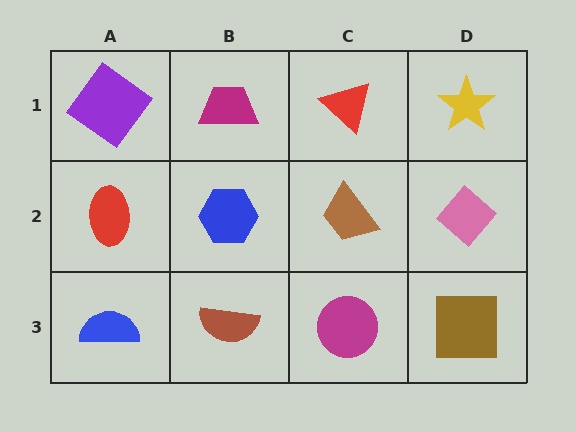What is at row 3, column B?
A brown semicircle.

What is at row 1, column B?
A magenta trapezoid.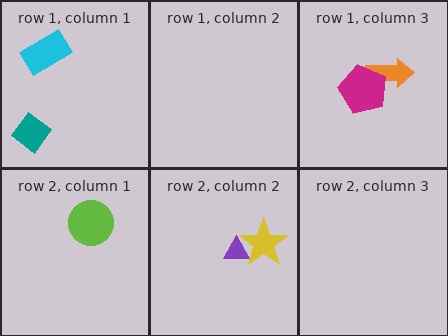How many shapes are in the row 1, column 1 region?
2.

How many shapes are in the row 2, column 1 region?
1.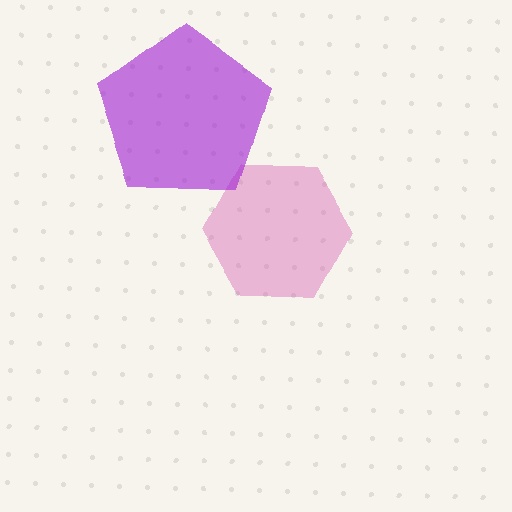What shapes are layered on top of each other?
The layered shapes are: a pink hexagon, a purple pentagon.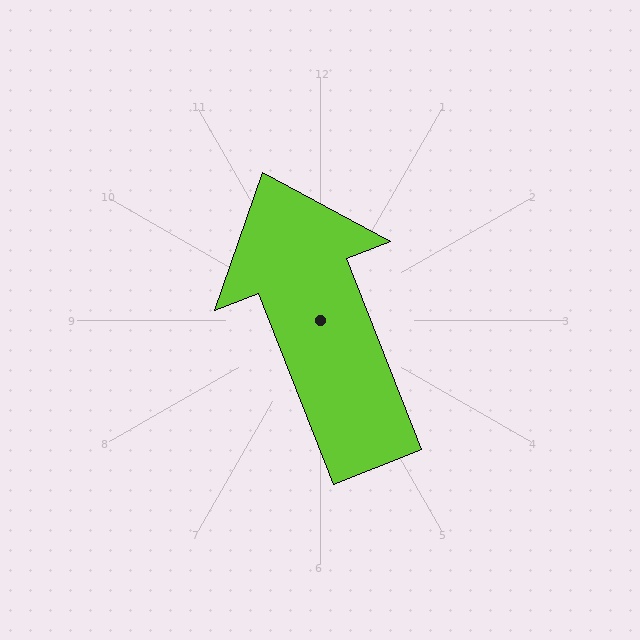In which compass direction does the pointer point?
North.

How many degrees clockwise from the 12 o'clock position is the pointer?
Approximately 339 degrees.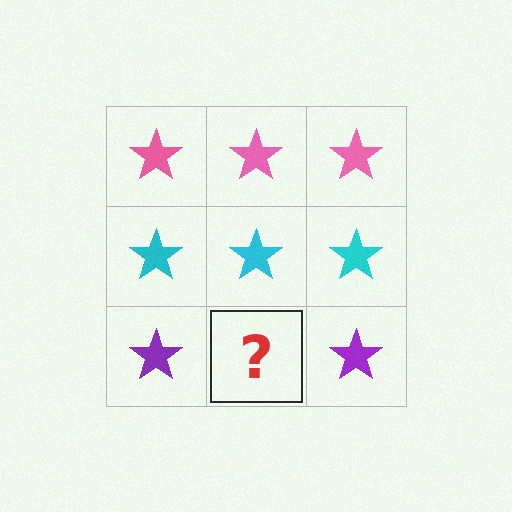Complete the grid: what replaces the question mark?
The question mark should be replaced with a purple star.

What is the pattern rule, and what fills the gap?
The rule is that each row has a consistent color. The gap should be filled with a purple star.